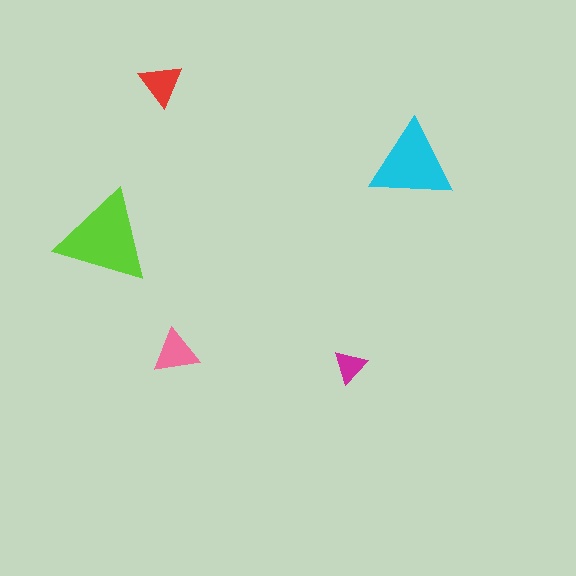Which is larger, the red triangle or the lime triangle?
The lime one.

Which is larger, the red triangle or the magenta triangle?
The red one.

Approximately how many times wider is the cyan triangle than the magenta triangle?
About 2.5 times wider.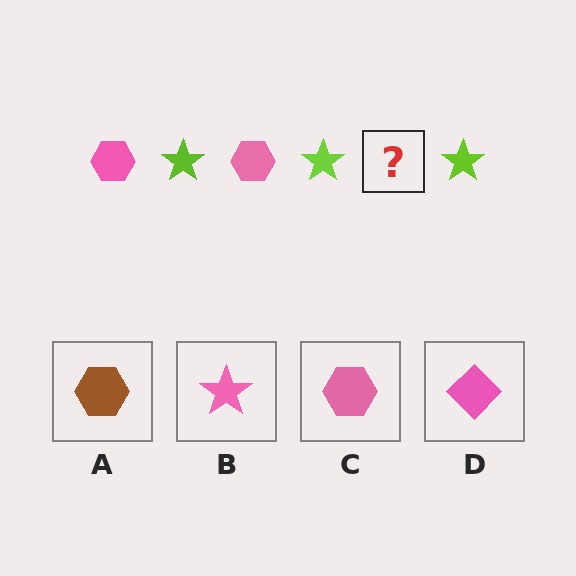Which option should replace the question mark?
Option C.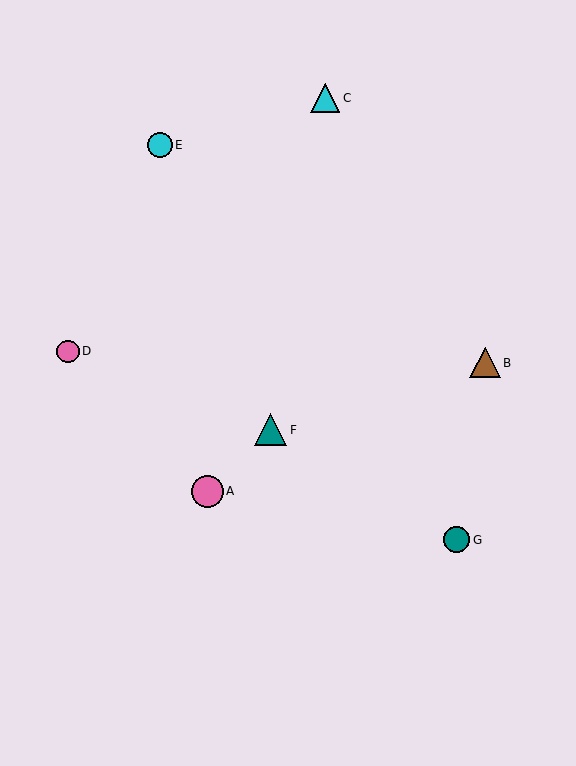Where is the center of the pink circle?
The center of the pink circle is at (207, 491).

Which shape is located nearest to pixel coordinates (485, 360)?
The brown triangle (labeled B) at (485, 363) is nearest to that location.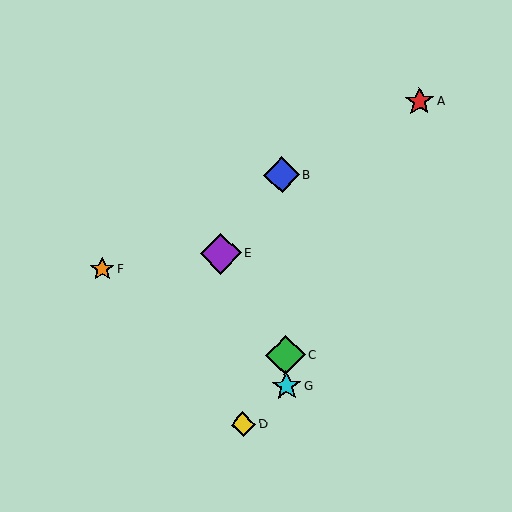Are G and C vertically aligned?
Yes, both are at x≈286.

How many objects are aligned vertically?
3 objects (B, C, G) are aligned vertically.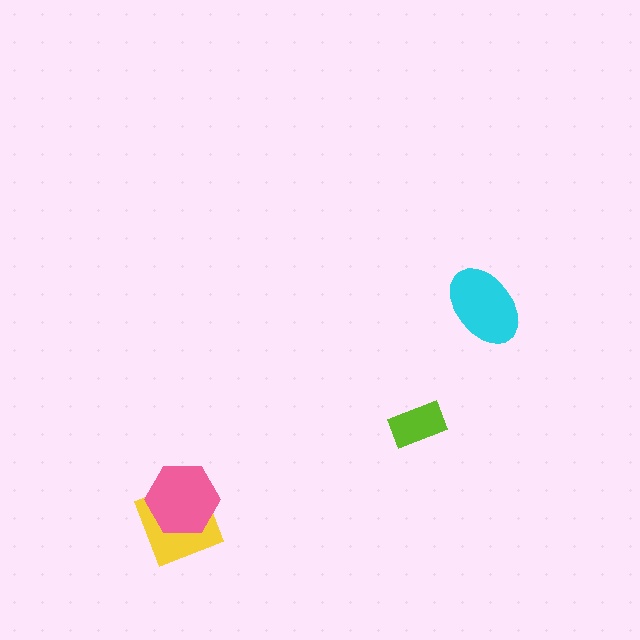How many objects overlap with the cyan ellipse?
0 objects overlap with the cyan ellipse.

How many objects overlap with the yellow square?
1 object overlaps with the yellow square.